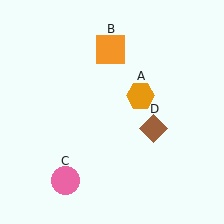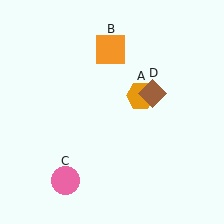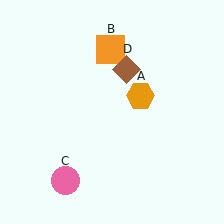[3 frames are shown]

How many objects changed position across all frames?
1 object changed position: brown diamond (object D).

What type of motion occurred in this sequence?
The brown diamond (object D) rotated counterclockwise around the center of the scene.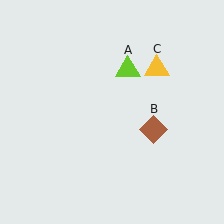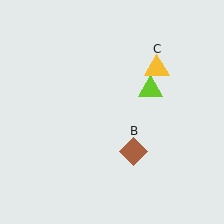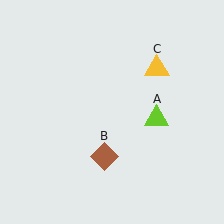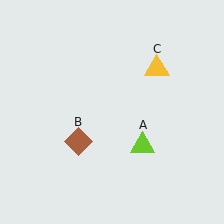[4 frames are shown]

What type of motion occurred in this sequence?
The lime triangle (object A), brown diamond (object B) rotated clockwise around the center of the scene.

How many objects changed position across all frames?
2 objects changed position: lime triangle (object A), brown diamond (object B).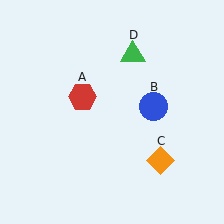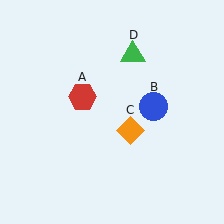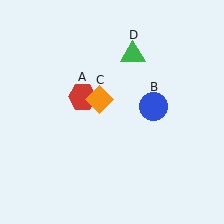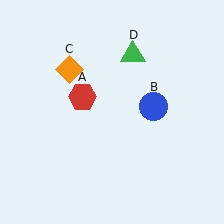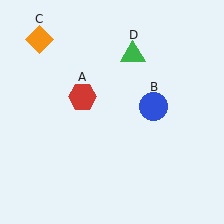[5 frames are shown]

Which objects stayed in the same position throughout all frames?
Red hexagon (object A) and blue circle (object B) and green triangle (object D) remained stationary.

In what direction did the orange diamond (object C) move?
The orange diamond (object C) moved up and to the left.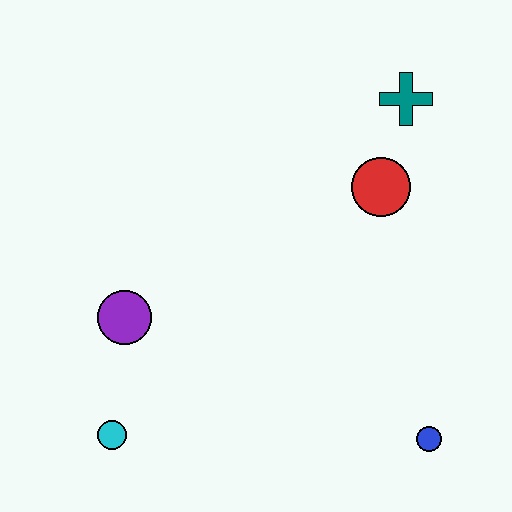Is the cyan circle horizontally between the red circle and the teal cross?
No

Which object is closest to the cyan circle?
The purple circle is closest to the cyan circle.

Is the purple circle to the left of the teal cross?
Yes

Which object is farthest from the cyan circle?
The teal cross is farthest from the cyan circle.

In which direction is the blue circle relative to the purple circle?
The blue circle is to the right of the purple circle.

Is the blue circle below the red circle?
Yes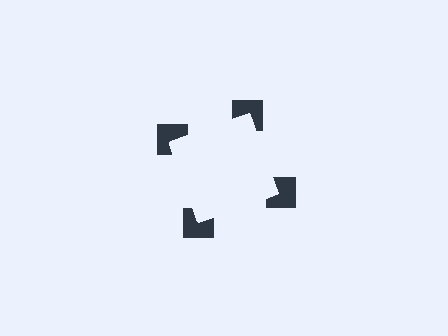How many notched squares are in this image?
There are 4 — one at each vertex of the illusory square.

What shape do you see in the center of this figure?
An illusory square — its edges are inferred from the aligned wedge cuts in the notched squares, not physically drawn.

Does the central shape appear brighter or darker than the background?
It typically appears slightly brighter than the background, even though no actual brightness change is drawn.